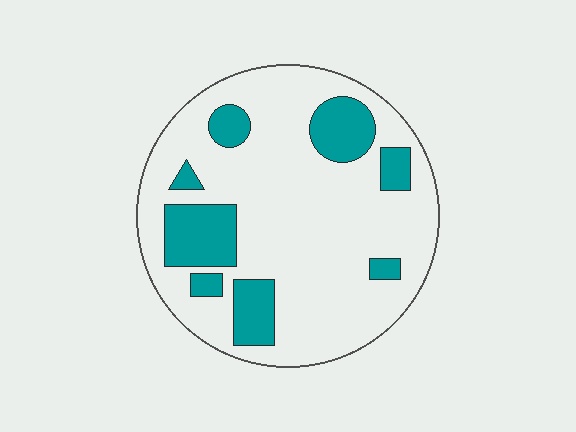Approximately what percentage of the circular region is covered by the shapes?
Approximately 20%.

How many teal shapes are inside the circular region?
8.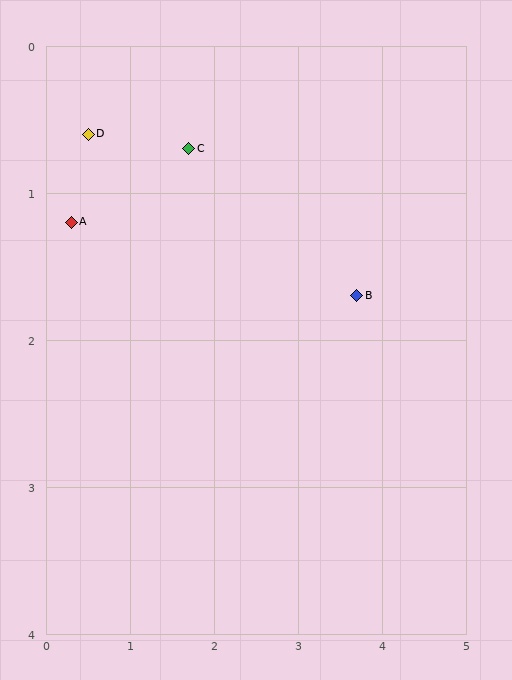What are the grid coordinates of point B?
Point B is at approximately (3.7, 1.7).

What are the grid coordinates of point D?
Point D is at approximately (0.5, 0.6).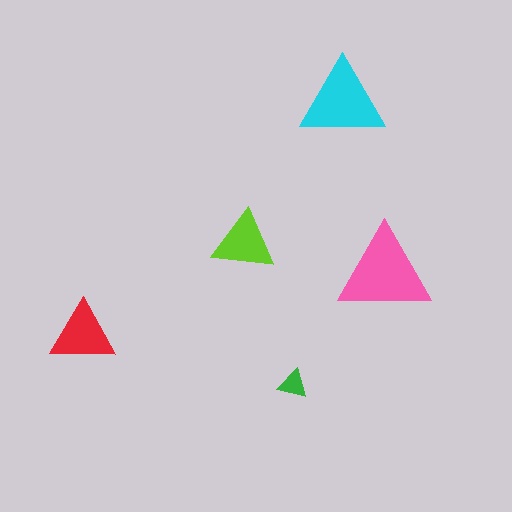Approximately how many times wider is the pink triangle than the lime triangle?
About 1.5 times wider.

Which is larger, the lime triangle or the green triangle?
The lime one.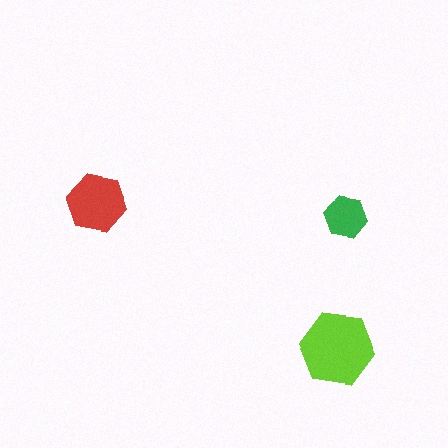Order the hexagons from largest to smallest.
the lime one, the red one, the green one.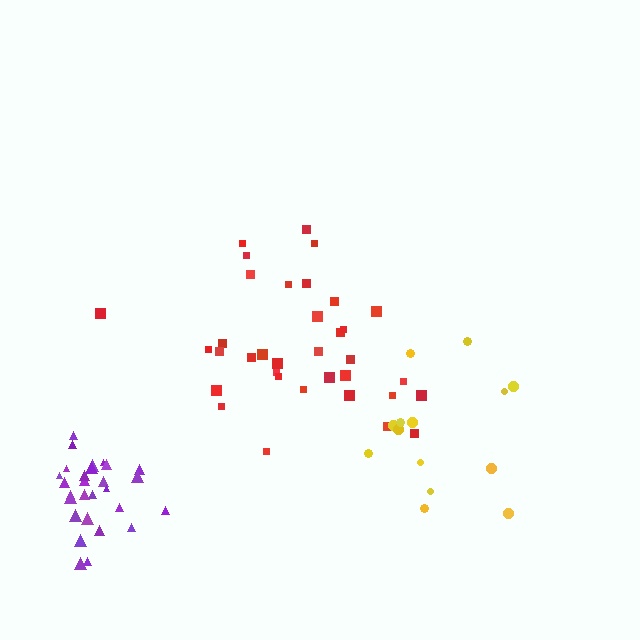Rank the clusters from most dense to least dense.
purple, red, yellow.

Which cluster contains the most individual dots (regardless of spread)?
Red (35).